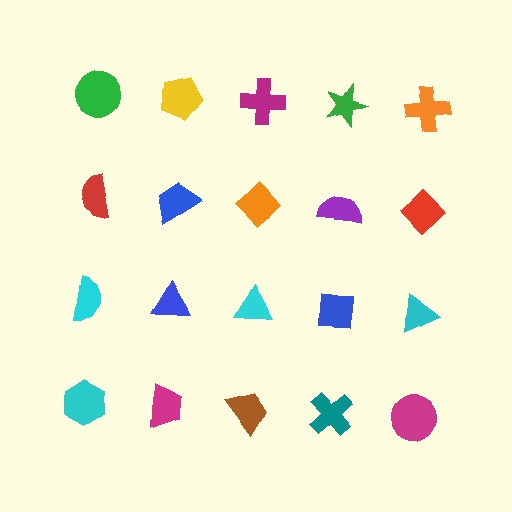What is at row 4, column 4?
A teal cross.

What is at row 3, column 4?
A blue square.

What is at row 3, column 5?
A cyan triangle.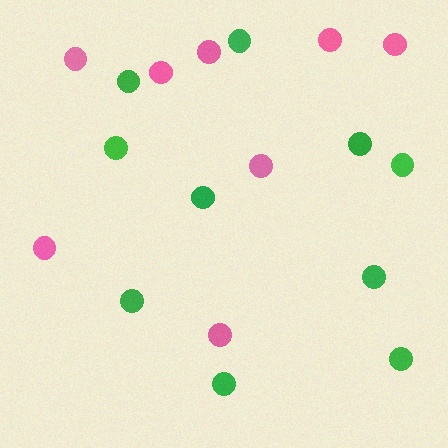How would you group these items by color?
There are 2 groups: one group of green circles (10) and one group of pink circles (8).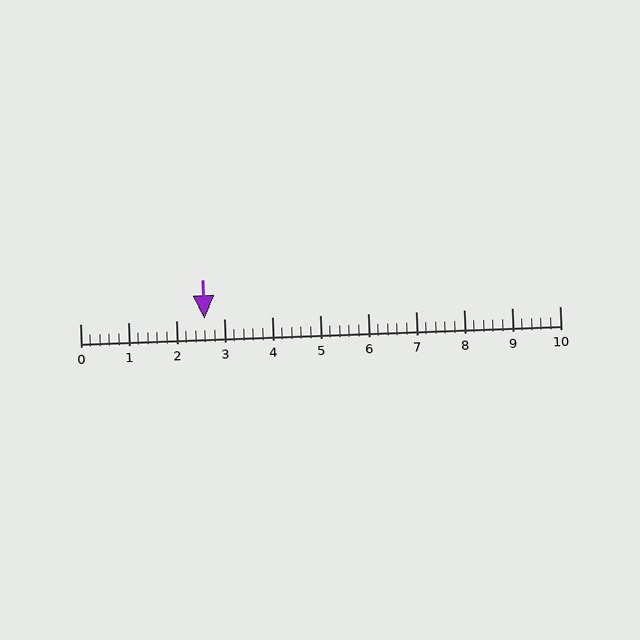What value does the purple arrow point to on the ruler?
The purple arrow points to approximately 2.6.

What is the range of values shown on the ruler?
The ruler shows values from 0 to 10.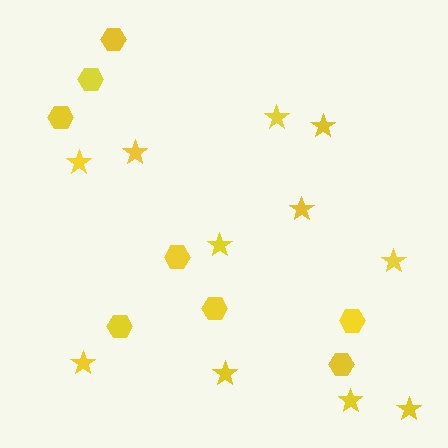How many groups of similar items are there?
There are 2 groups: one group of stars (11) and one group of hexagons (8).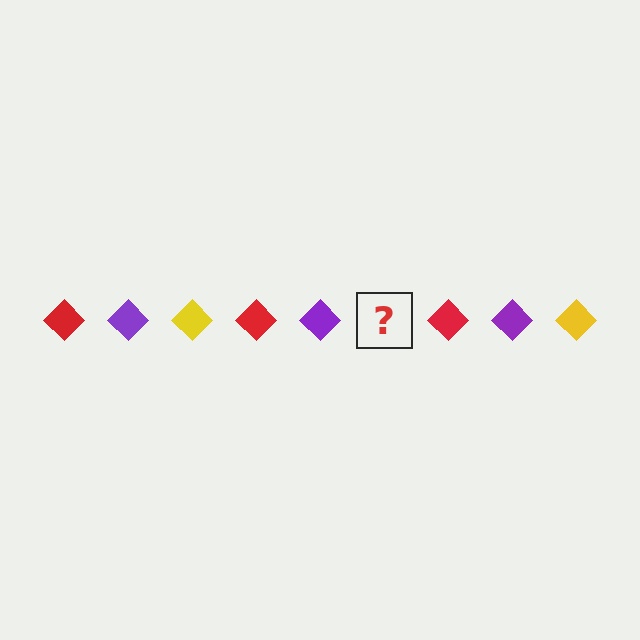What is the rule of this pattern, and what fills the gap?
The rule is that the pattern cycles through red, purple, yellow diamonds. The gap should be filled with a yellow diamond.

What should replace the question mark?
The question mark should be replaced with a yellow diamond.